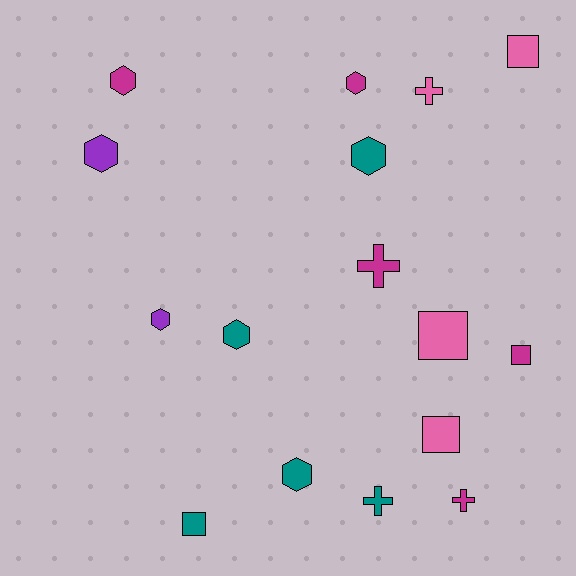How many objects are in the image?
There are 16 objects.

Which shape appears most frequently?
Hexagon, with 7 objects.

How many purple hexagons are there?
There are 2 purple hexagons.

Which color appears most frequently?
Magenta, with 5 objects.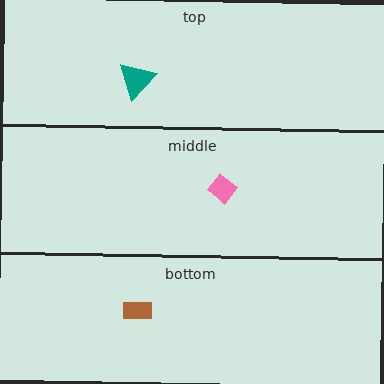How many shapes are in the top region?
1.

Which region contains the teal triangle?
The top region.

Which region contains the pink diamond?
The middle region.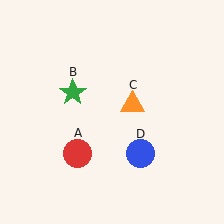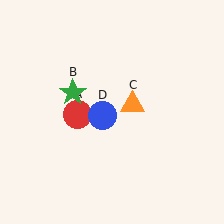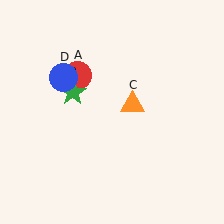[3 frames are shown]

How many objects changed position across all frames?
2 objects changed position: red circle (object A), blue circle (object D).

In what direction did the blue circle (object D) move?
The blue circle (object D) moved up and to the left.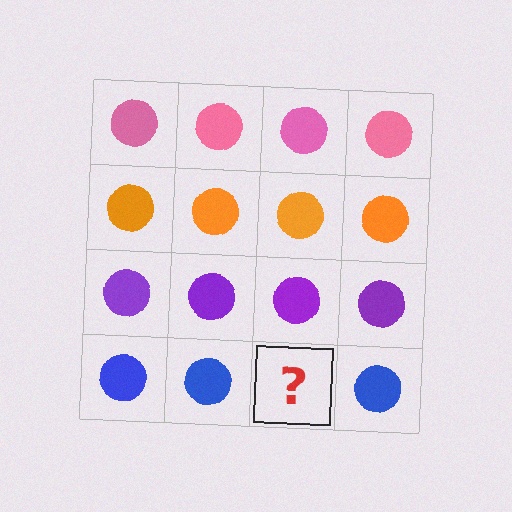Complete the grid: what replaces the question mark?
The question mark should be replaced with a blue circle.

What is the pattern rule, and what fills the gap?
The rule is that each row has a consistent color. The gap should be filled with a blue circle.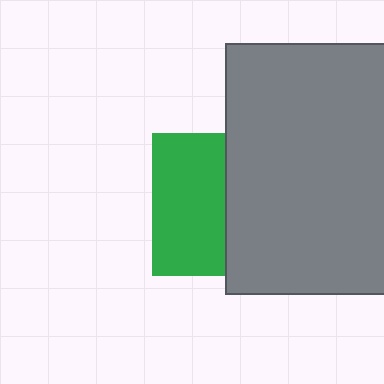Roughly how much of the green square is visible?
About half of it is visible (roughly 51%).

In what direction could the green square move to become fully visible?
The green square could move left. That would shift it out from behind the gray rectangle entirely.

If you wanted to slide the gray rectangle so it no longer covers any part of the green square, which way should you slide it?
Slide it right — that is the most direct way to separate the two shapes.